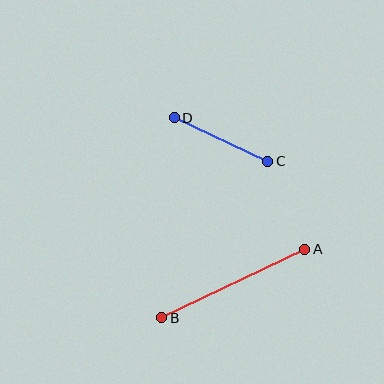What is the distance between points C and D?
The distance is approximately 103 pixels.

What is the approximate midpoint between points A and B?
The midpoint is at approximately (233, 283) pixels.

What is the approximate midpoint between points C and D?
The midpoint is at approximately (221, 140) pixels.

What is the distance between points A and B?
The distance is approximately 158 pixels.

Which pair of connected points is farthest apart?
Points A and B are farthest apart.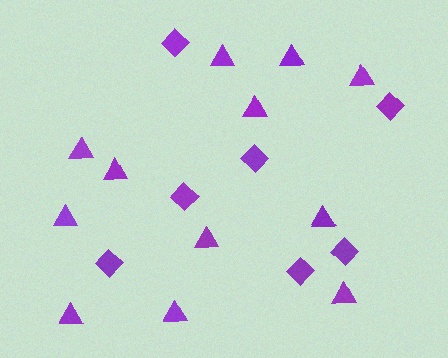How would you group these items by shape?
There are 2 groups: one group of triangles (12) and one group of diamonds (7).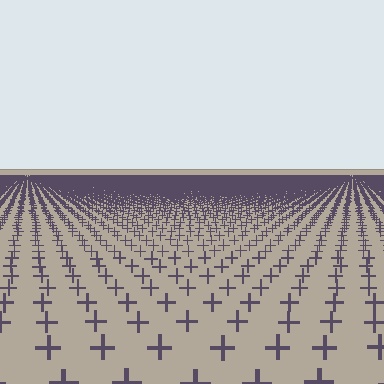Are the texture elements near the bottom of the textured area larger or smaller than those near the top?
Larger. Near the bottom, elements are closer to the viewer and appear at a bigger on-screen size.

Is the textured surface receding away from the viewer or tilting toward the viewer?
The surface is receding away from the viewer. Texture elements get smaller and denser toward the top.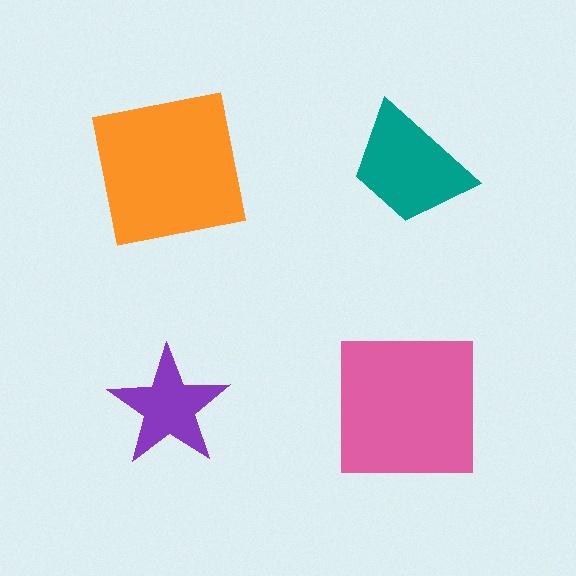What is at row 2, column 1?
A purple star.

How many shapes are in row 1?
2 shapes.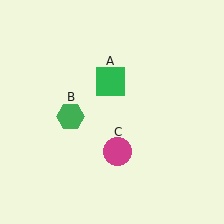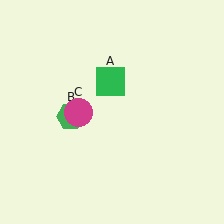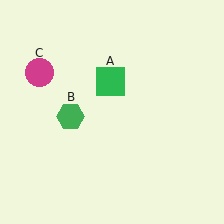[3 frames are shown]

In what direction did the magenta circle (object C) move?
The magenta circle (object C) moved up and to the left.